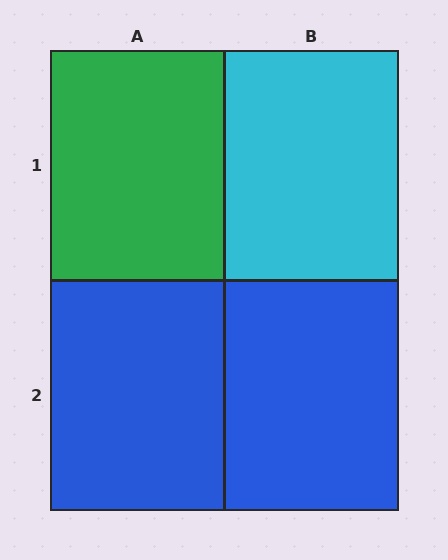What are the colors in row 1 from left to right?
Green, cyan.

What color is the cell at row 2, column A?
Blue.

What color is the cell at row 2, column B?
Blue.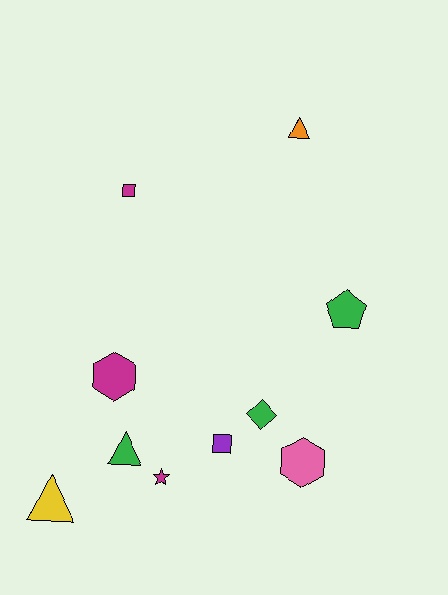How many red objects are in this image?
There are no red objects.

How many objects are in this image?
There are 10 objects.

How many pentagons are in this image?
There is 1 pentagon.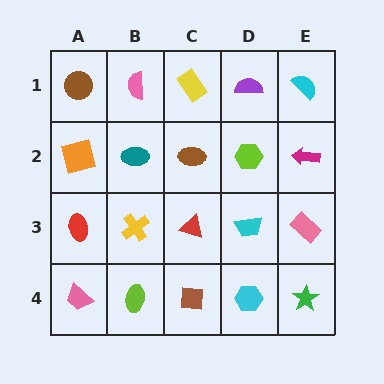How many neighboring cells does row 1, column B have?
3.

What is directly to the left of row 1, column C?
A pink semicircle.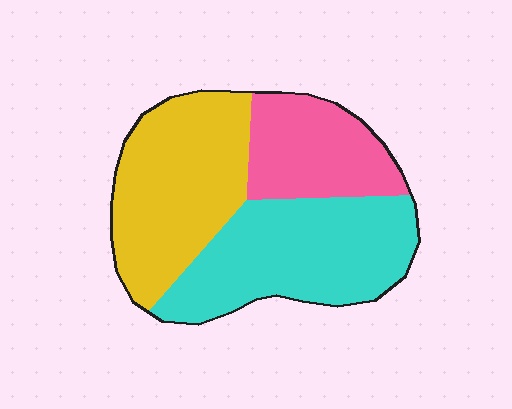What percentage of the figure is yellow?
Yellow takes up about three eighths (3/8) of the figure.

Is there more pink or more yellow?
Yellow.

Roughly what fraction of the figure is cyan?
Cyan takes up between a third and a half of the figure.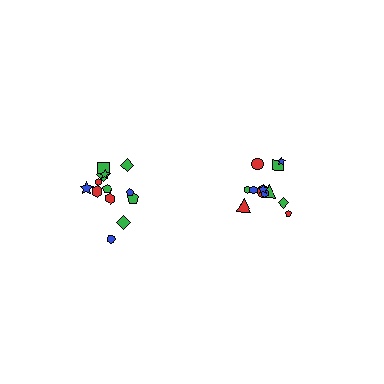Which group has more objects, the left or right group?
The left group.